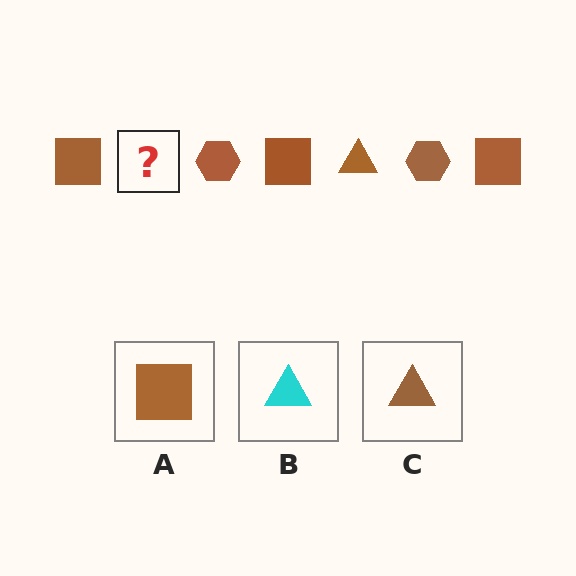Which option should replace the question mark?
Option C.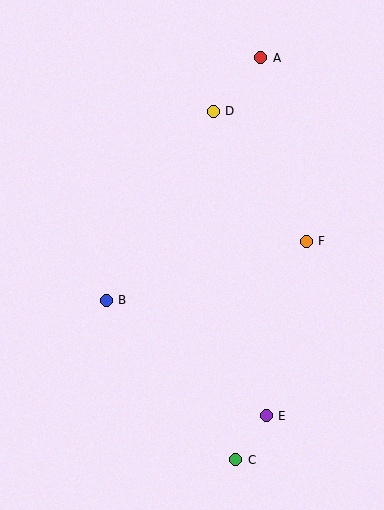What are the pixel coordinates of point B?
Point B is at (106, 300).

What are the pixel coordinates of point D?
Point D is at (213, 111).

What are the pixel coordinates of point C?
Point C is at (236, 460).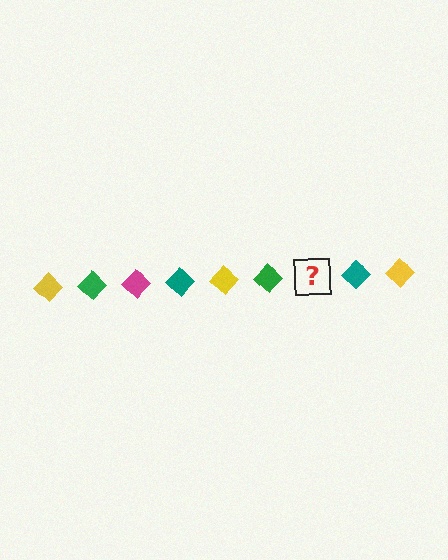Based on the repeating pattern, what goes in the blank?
The blank should be a magenta diamond.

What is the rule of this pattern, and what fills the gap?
The rule is that the pattern cycles through yellow, green, magenta, teal diamonds. The gap should be filled with a magenta diamond.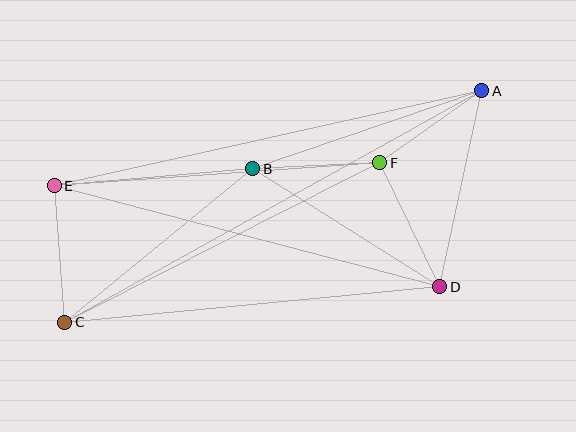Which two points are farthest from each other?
Points A and C are farthest from each other.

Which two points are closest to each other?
Points A and F are closest to each other.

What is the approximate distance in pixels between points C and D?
The distance between C and D is approximately 376 pixels.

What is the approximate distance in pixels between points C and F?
The distance between C and F is approximately 353 pixels.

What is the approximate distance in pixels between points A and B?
The distance between A and B is approximately 242 pixels.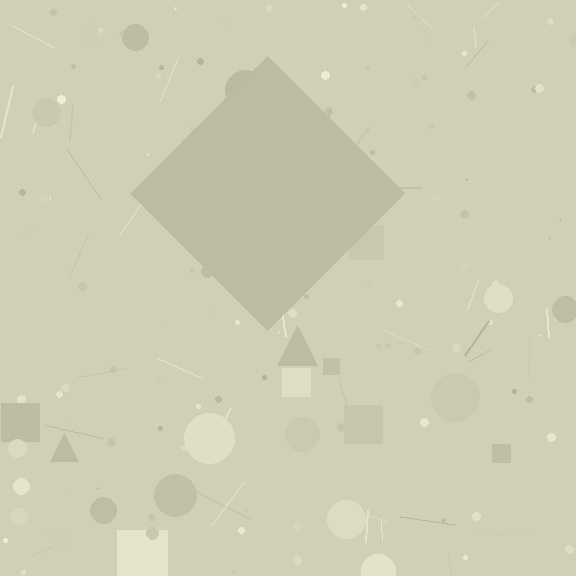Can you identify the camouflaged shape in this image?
The camouflaged shape is a diamond.